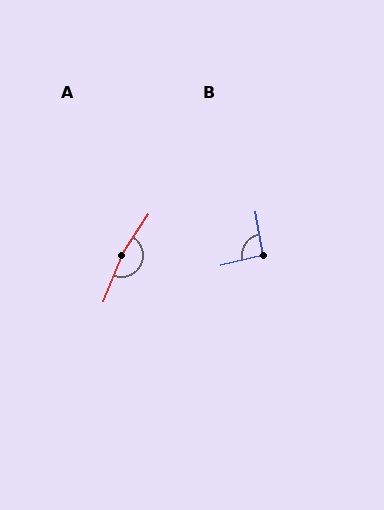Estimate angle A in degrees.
Approximately 168 degrees.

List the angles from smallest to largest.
B (93°), A (168°).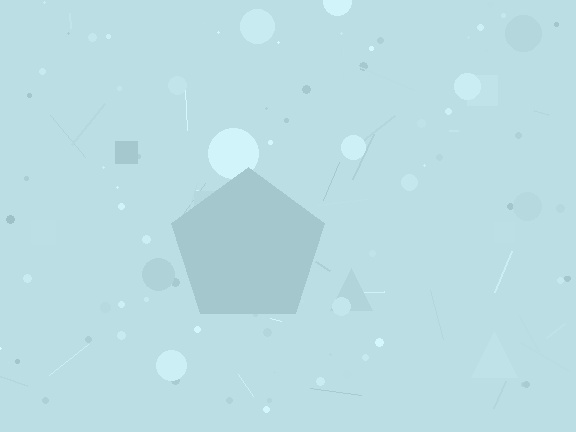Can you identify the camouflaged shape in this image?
The camouflaged shape is a pentagon.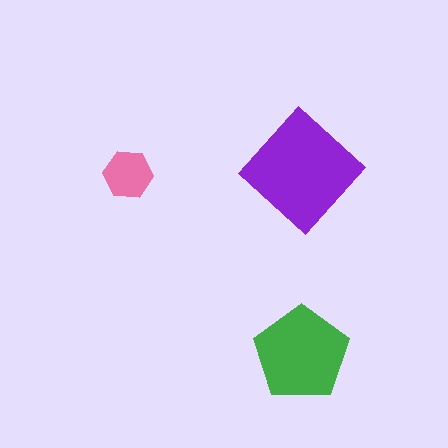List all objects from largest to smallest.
The purple diamond, the green pentagon, the pink hexagon.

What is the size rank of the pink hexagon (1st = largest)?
3rd.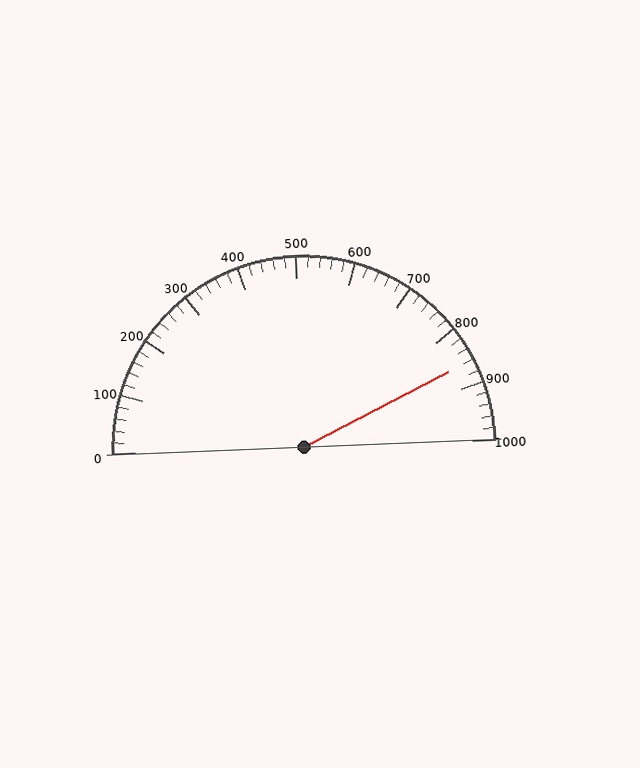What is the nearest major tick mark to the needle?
The nearest major tick mark is 900.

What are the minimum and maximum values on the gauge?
The gauge ranges from 0 to 1000.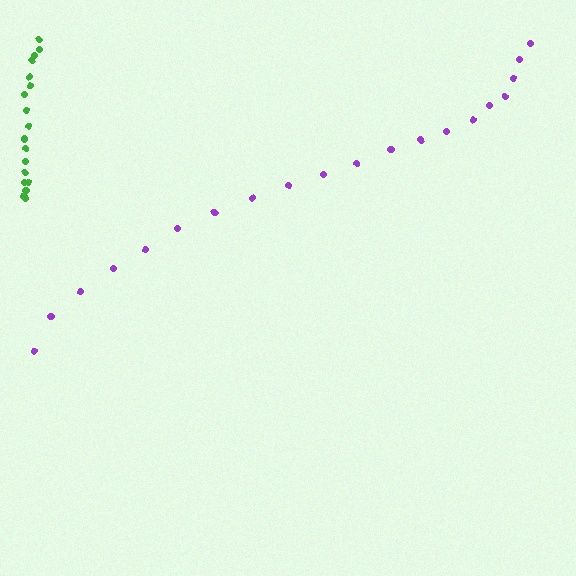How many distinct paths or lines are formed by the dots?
There are 2 distinct paths.